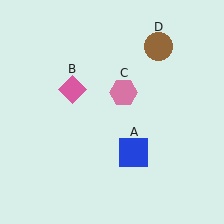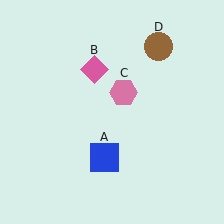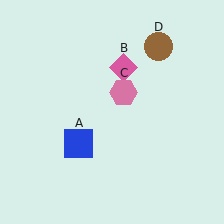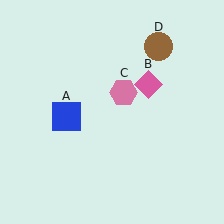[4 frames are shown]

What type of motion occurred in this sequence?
The blue square (object A), pink diamond (object B) rotated clockwise around the center of the scene.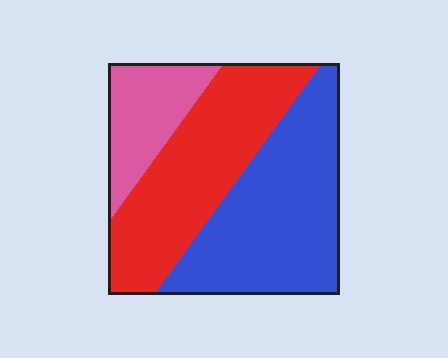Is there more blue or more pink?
Blue.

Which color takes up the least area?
Pink, at roughly 15%.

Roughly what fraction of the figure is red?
Red covers roughly 40% of the figure.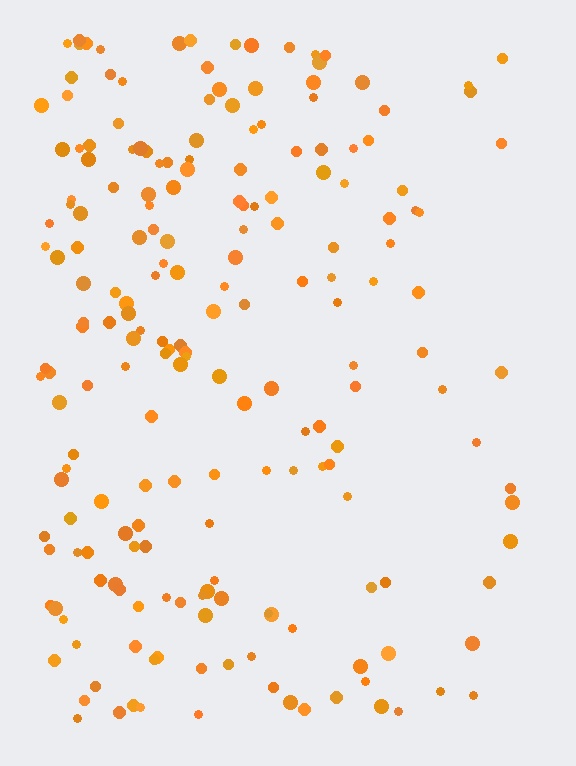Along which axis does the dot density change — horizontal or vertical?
Horizontal.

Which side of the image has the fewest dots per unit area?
The right.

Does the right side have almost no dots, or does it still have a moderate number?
Still a moderate number, just noticeably fewer than the left.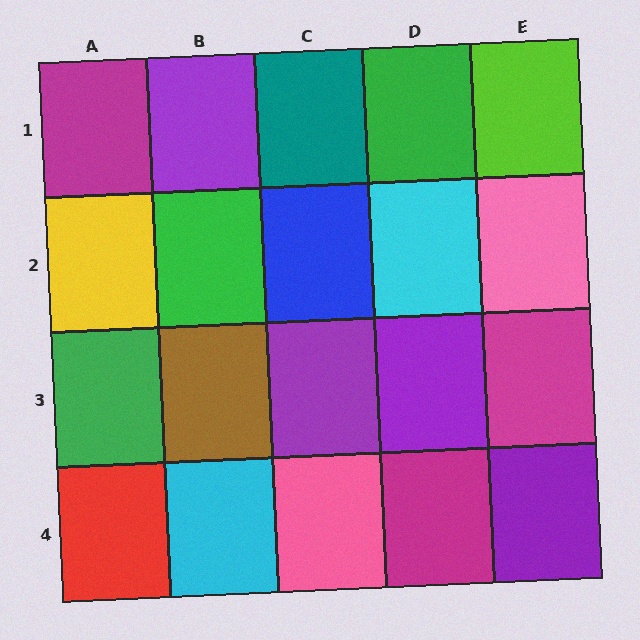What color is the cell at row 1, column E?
Lime.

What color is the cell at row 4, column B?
Cyan.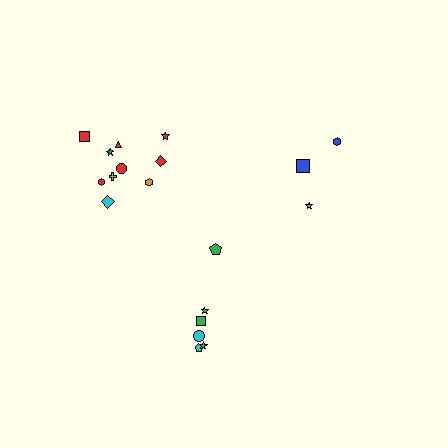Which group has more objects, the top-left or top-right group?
The top-left group.